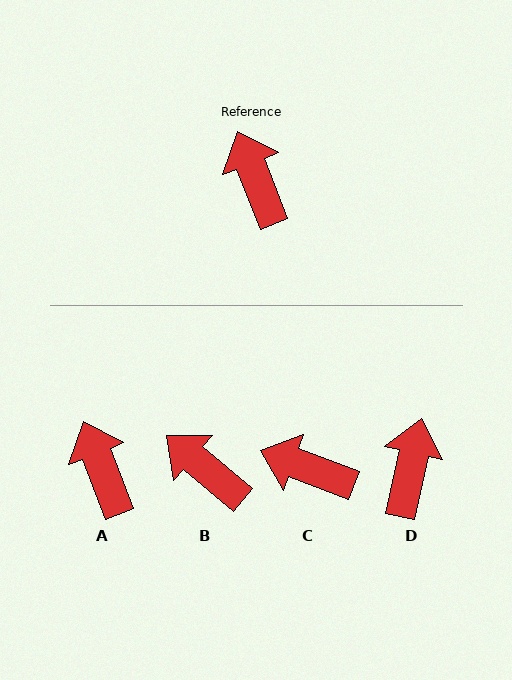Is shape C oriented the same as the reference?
No, it is off by about 48 degrees.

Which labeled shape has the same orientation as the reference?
A.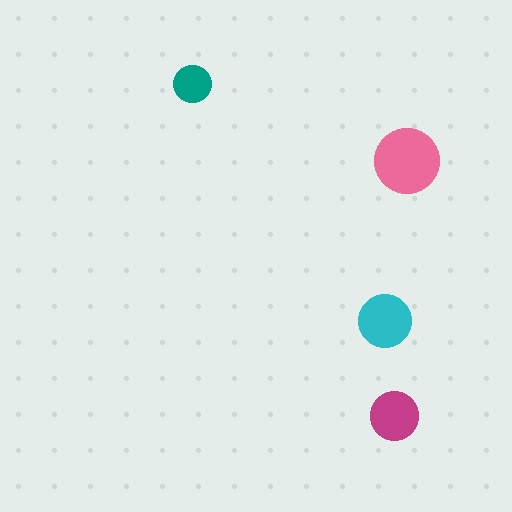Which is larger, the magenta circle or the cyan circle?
The cyan one.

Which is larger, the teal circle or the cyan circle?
The cyan one.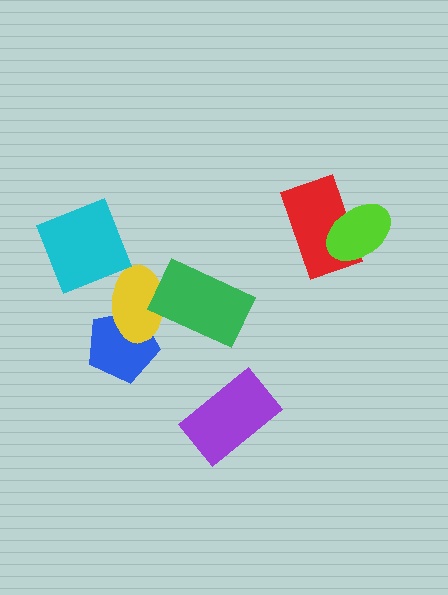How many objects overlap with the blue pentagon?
1 object overlaps with the blue pentagon.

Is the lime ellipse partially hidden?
No, no other shape covers it.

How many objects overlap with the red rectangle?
1 object overlaps with the red rectangle.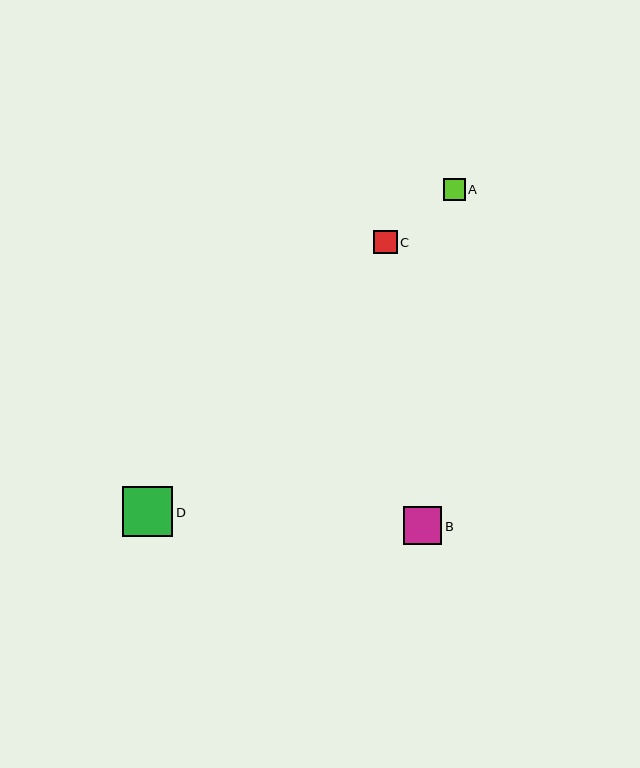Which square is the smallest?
Square A is the smallest with a size of approximately 21 pixels.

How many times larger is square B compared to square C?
Square B is approximately 1.6 times the size of square C.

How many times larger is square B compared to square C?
Square B is approximately 1.6 times the size of square C.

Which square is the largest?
Square D is the largest with a size of approximately 50 pixels.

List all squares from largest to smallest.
From largest to smallest: D, B, C, A.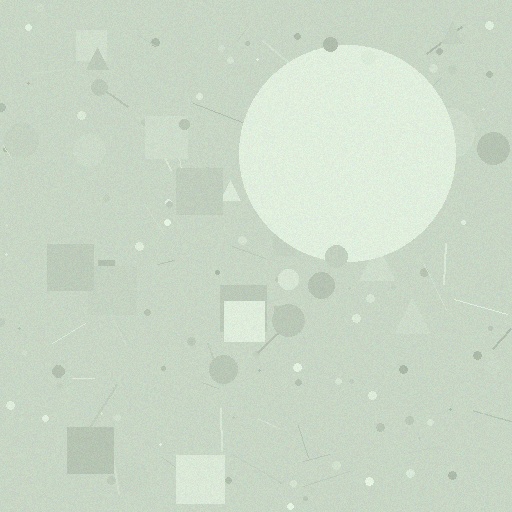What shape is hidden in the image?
A circle is hidden in the image.